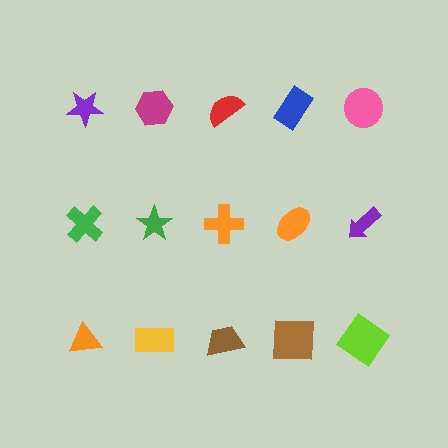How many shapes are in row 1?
5 shapes.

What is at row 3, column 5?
A lime diamond.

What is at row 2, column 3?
An orange cross.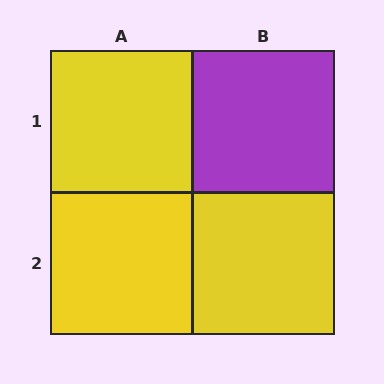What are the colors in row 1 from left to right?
Yellow, purple.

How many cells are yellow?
3 cells are yellow.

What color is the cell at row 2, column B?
Yellow.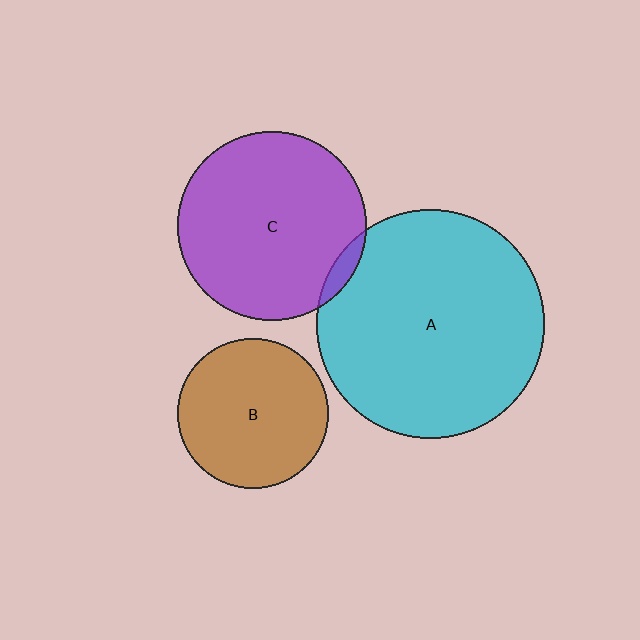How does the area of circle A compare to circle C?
Approximately 1.5 times.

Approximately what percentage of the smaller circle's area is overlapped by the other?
Approximately 5%.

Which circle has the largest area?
Circle A (cyan).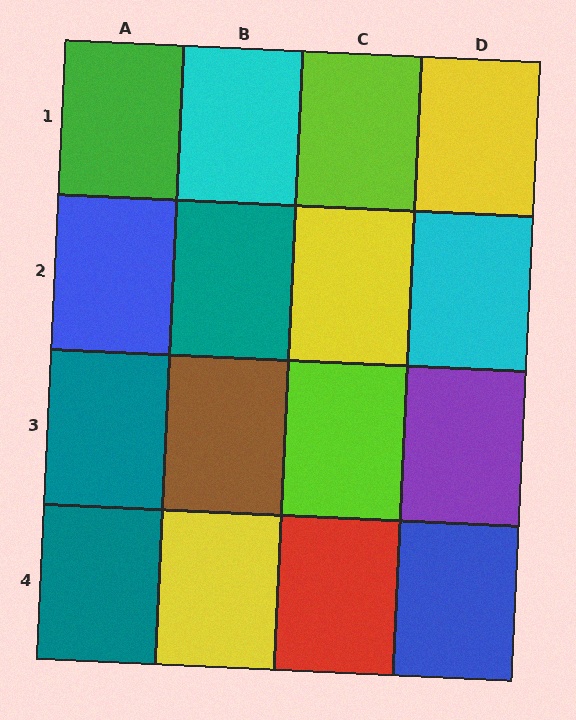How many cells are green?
1 cell is green.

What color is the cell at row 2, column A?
Blue.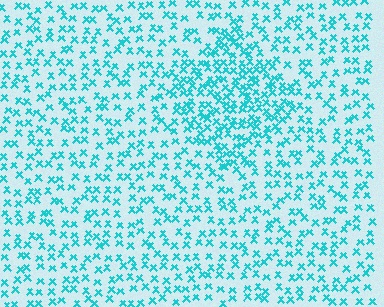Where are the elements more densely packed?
The elements are more densely packed inside the diamond boundary.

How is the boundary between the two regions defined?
The boundary is defined by a change in element density (approximately 1.9x ratio). All elements are the same color, size, and shape.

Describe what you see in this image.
The image contains small cyan elements arranged at two different densities. A diamond-shaped region is visible where the elements are more densely packed than the surrounding area.